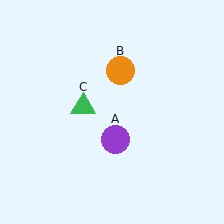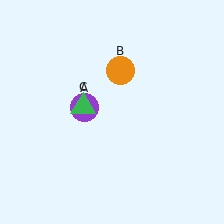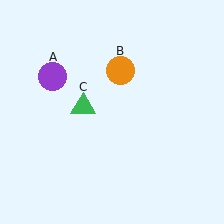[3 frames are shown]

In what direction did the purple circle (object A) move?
The purple circle (object A) moved up and to the left.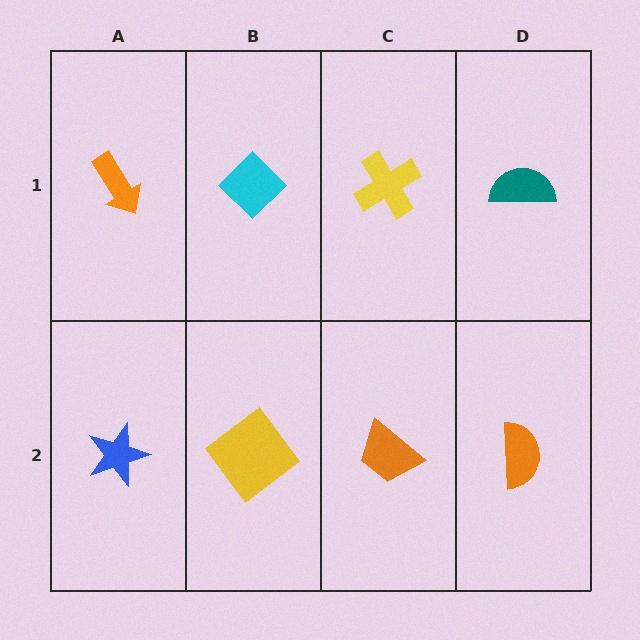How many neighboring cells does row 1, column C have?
3.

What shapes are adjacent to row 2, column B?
A cyan diamond (row 1, column B), a blue star (row 2, column A), an orange trapezoid (row 2, column C).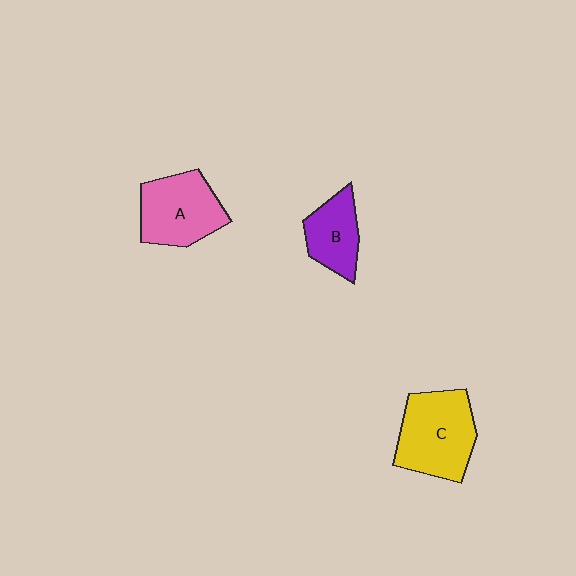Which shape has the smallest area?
Shape B (purple).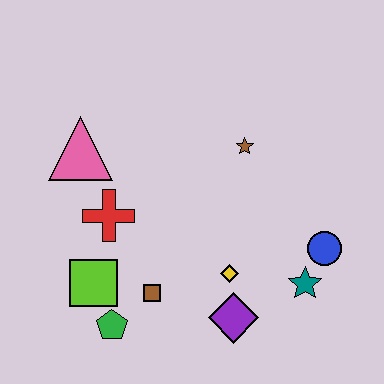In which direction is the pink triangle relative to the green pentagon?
The pink triangle is above the green pentagon.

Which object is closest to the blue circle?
The teal star is closest to the blue circle.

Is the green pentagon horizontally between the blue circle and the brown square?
No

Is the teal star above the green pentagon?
Yes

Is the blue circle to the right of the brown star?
Yes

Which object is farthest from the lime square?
The blue circle is farthest from the lime square.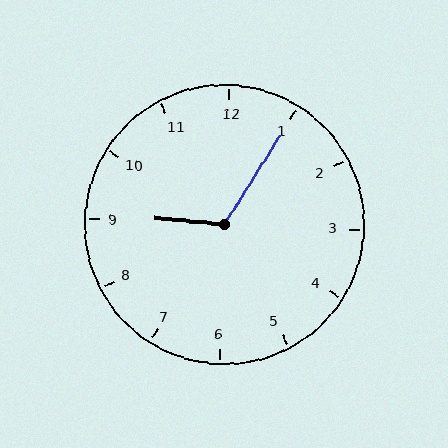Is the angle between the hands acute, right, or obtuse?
It is obtuse.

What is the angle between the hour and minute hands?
Approximately 118 degrees.